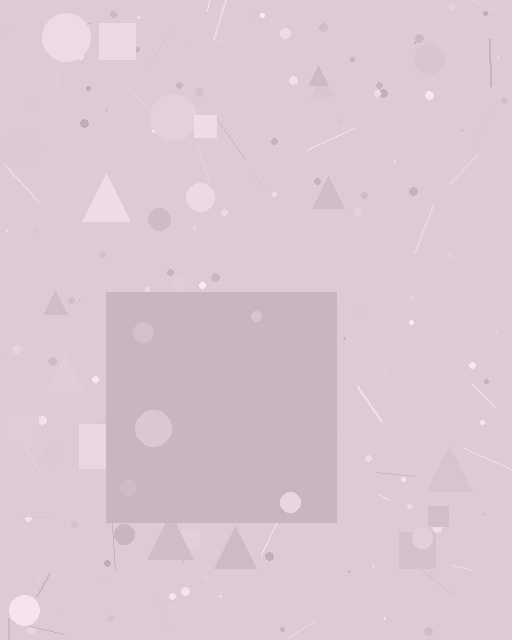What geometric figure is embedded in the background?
A square is embedded in the background.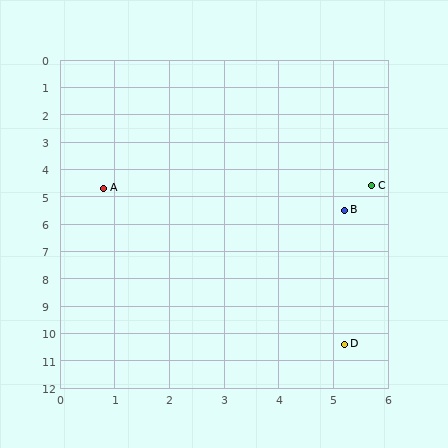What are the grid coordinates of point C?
Point C is at approximately (5.7, 4.6).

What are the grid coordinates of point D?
Point D is at approximately (5.2, 10.4).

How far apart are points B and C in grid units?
Points B and C are about 1.0 grid units apart.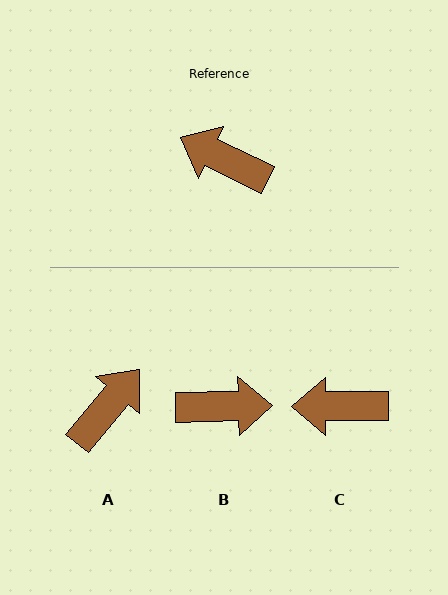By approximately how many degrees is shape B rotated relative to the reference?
Approximately 153 degrees clockwise.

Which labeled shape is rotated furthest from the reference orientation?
B, about 153 degrees away.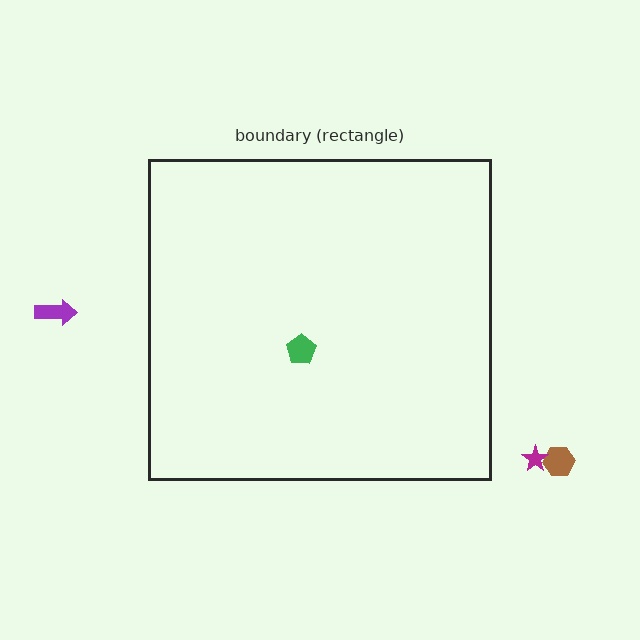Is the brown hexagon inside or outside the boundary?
Outside.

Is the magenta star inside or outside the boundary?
Outside.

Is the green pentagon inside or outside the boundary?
Inside.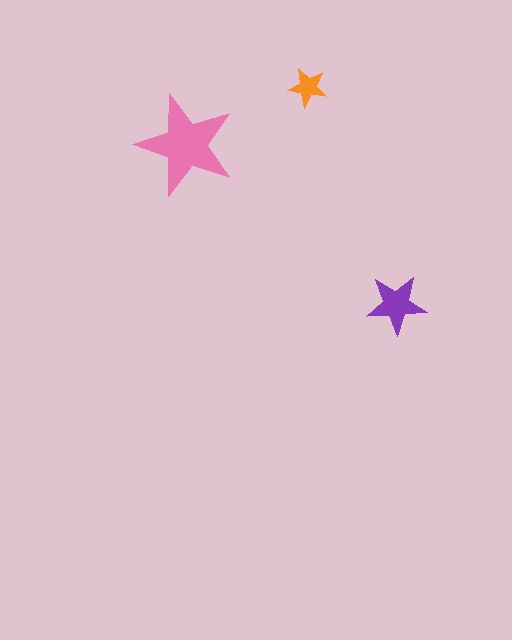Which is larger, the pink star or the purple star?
The pink one.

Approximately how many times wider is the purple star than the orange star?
About 1.5 times wider.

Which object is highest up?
The orange star is topmost.